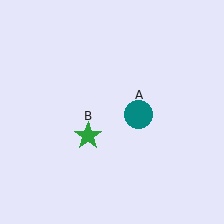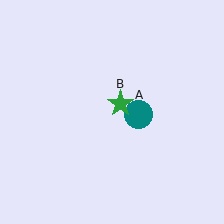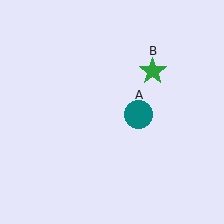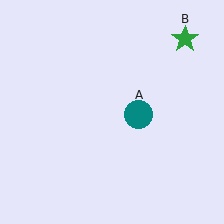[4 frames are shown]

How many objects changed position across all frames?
1 object changed position: green star (object B).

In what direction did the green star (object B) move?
The green star (object B) moved up and to the right.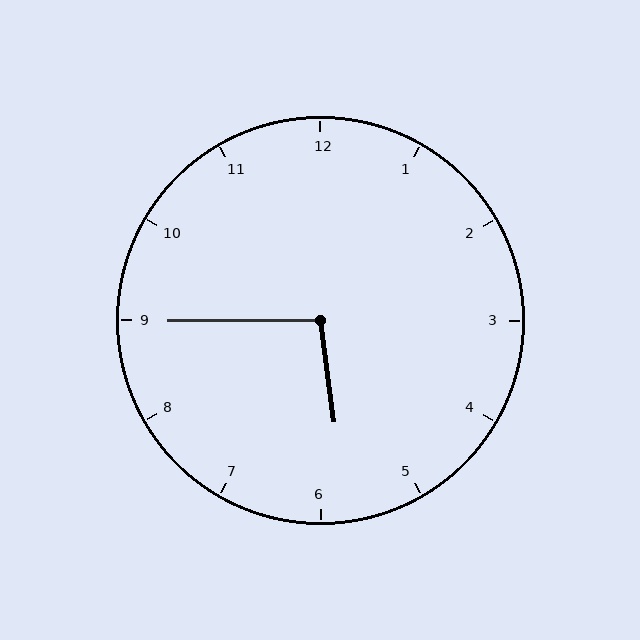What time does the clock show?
5:45.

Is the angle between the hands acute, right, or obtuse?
It is obtuse.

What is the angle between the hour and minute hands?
Approximately 98 degrees.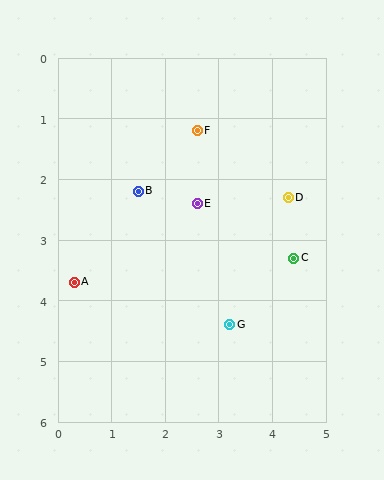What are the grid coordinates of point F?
Point F is at approximately (2.6, 1.2).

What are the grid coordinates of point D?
Point D is at approximately (4.3, 2.3).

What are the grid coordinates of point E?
Point E is at approximately (2.6, 2.4).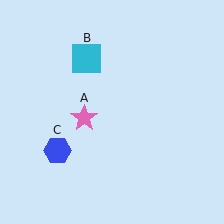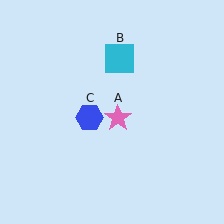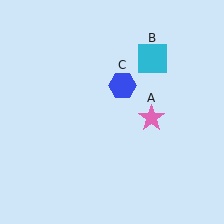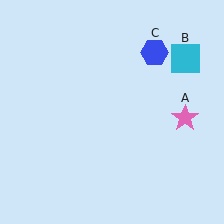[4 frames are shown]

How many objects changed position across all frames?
3 objects changed position: pink star (object A), cyan square (object B), blue hexagon (object C).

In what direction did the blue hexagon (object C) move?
The blue hexagon (object C) moved up and to the right.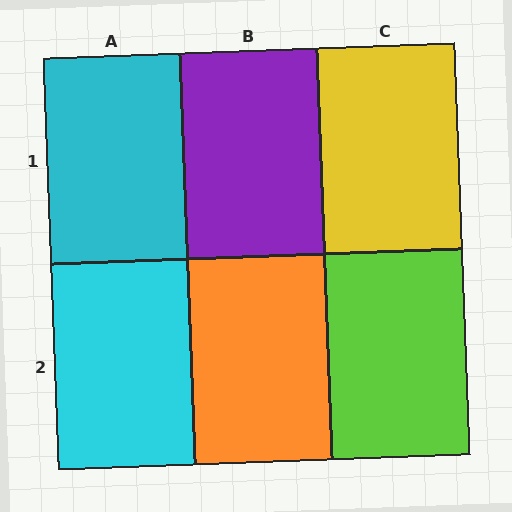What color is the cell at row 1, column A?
Cyan.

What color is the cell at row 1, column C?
Yellow.